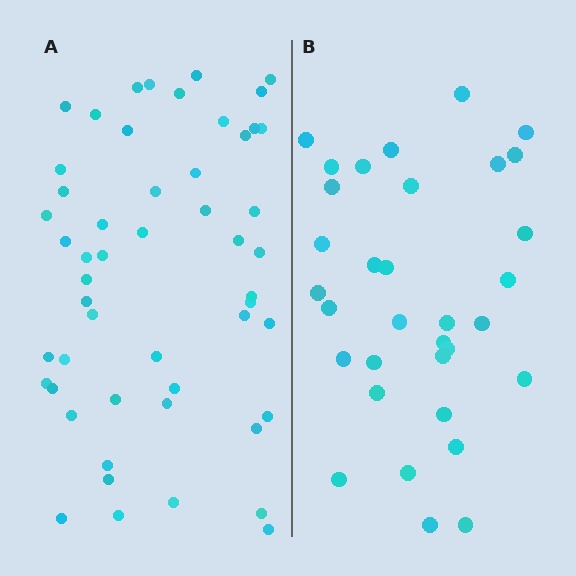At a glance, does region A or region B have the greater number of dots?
Region A (the left region) has more dots.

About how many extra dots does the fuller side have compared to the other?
Region A has approximately 20 more dots than region B.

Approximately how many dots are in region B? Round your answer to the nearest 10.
About 30 dots. (The exact count is 33, which rounds to 30.)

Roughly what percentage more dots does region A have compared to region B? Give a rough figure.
About 60% more.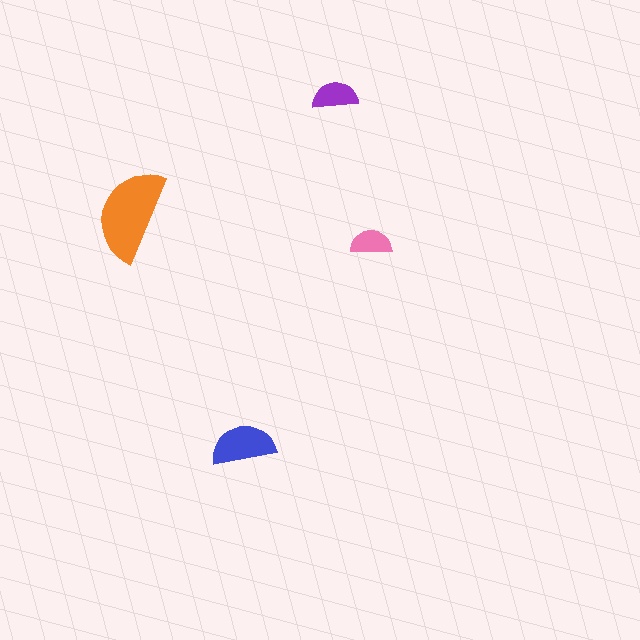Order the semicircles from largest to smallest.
the orange one, the blue one, the purple one, the pink one.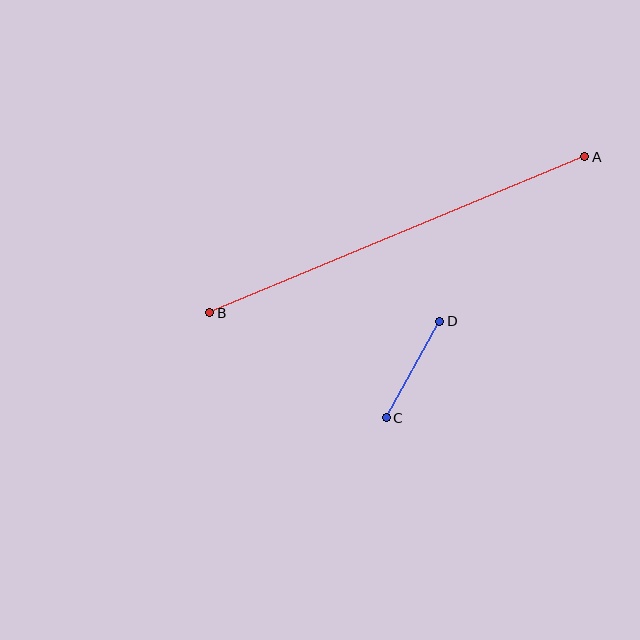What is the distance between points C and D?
The distance is approximately 110 pixels.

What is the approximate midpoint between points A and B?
The midpoint is at approximately (397, 235) pixels.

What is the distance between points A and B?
The distance is approximately 406 pixels.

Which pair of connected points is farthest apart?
Points A and B are farthest apart.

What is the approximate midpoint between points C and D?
The midpoint is at approximately (413, 369) pixels.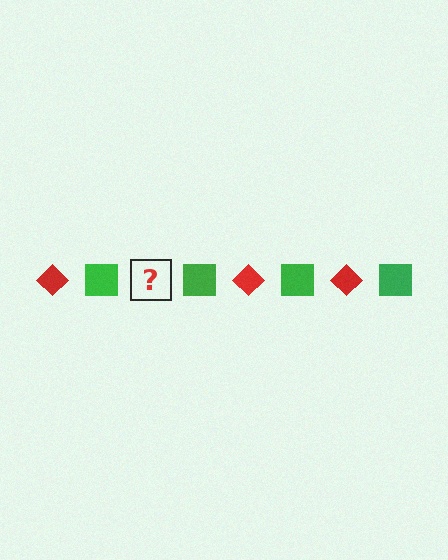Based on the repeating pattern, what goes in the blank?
The blank should be a red diamond.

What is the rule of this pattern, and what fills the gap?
The rule is that the pattern alternates between red diamond and green square. The gap should be filled with a red diamond.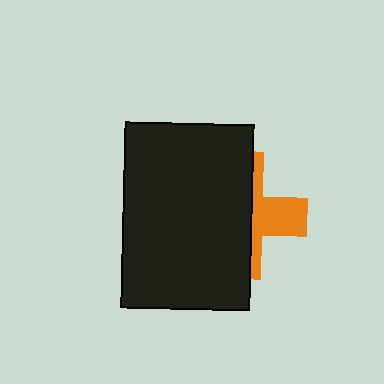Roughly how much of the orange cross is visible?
A small part of it is visible (roughly 35%).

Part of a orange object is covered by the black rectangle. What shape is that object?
It is a cross.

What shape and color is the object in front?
The object in front is a black rectangle.